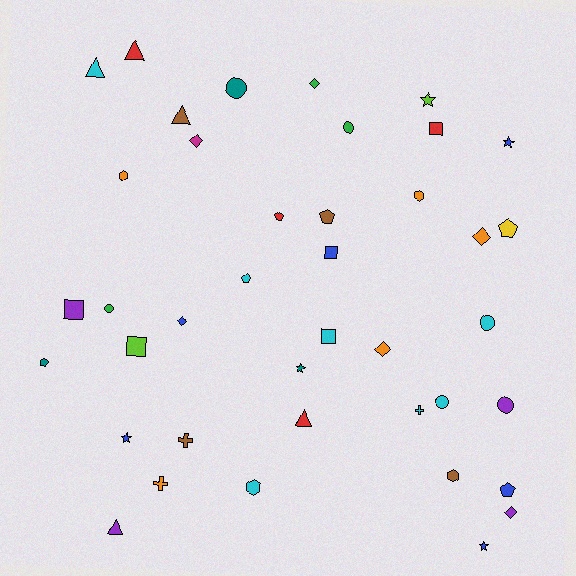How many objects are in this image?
There are 40 objects.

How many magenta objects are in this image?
There is 1 magenta object.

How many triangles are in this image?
There are 5 triangles.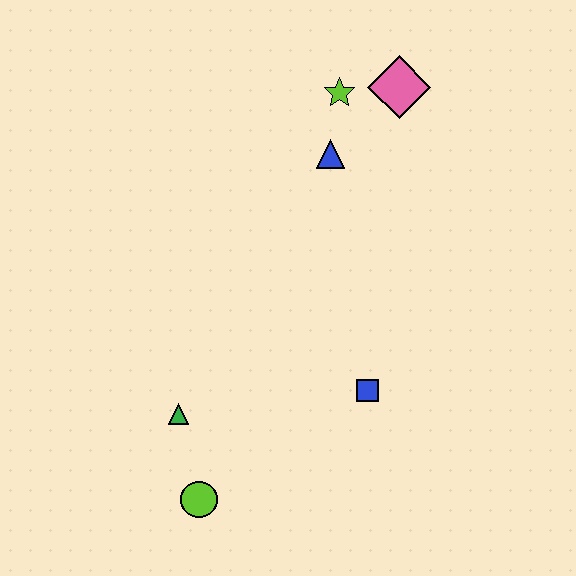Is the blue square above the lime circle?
Yes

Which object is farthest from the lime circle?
The pink diamond is farthest from the lime circle.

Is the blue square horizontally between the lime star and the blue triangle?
No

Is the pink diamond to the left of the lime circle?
No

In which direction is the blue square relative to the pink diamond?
The blue square is below the pink diamond.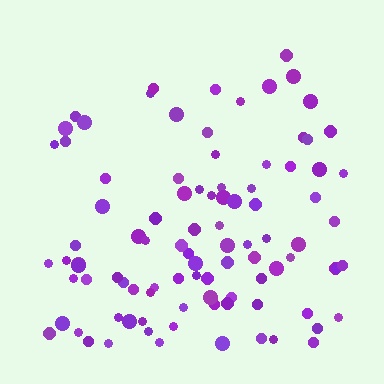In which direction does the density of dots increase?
From top to bottom, with the bottom side densest.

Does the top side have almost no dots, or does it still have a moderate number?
Still a moderate number, just noticeably fewer than the bottom.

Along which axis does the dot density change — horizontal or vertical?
Vertical.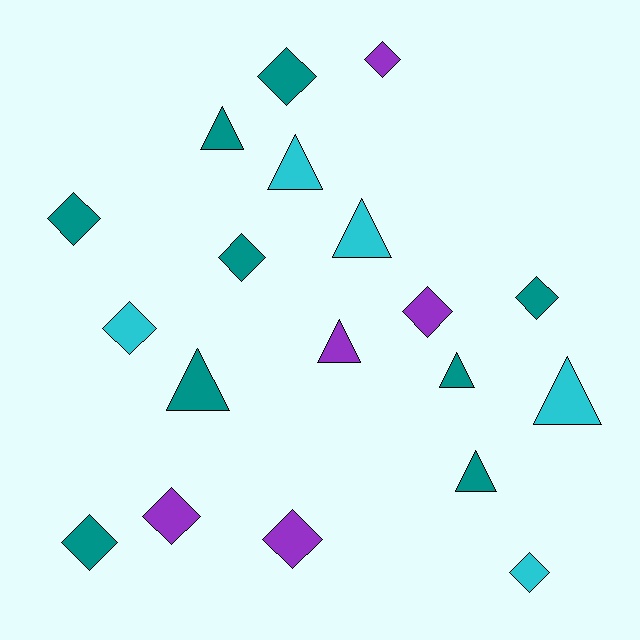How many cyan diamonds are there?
There are 2 cyan diamonds.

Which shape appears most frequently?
Diamond, with 11 objects.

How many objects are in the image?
There are 19 objects.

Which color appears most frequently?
Teal, with 9 objects.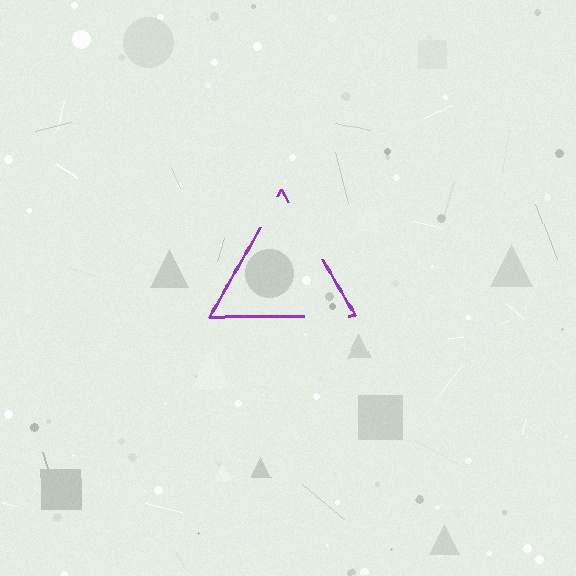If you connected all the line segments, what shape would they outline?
They would outline a triangle.